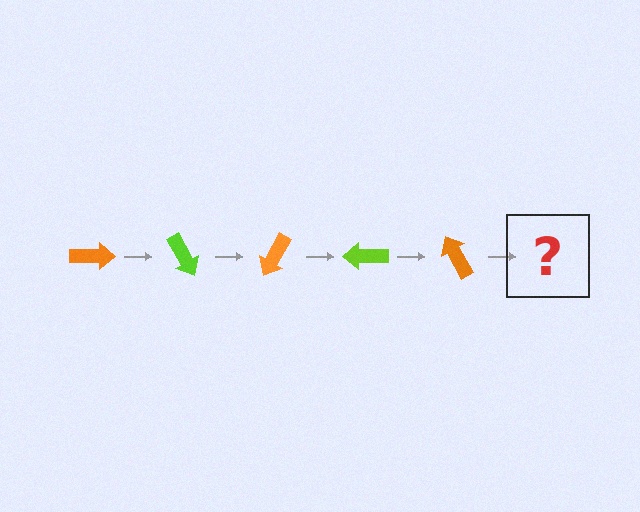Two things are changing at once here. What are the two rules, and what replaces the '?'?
The two rules are that it rotates 60 degrees each step and the color cycles through orange and lime. The '?' should be a lime arrow, rotated 300 degrees from the start.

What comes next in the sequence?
The next element should be a lime arrow, rotated 300 degrees from the start.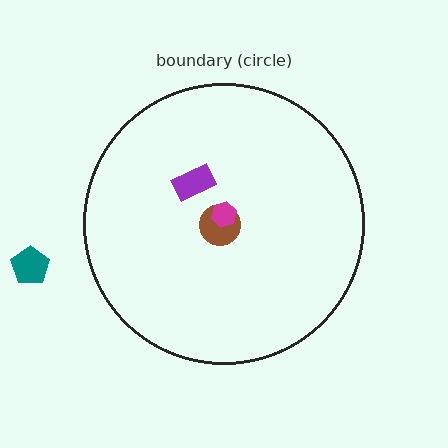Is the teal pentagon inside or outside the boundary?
Outside.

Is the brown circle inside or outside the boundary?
Inside.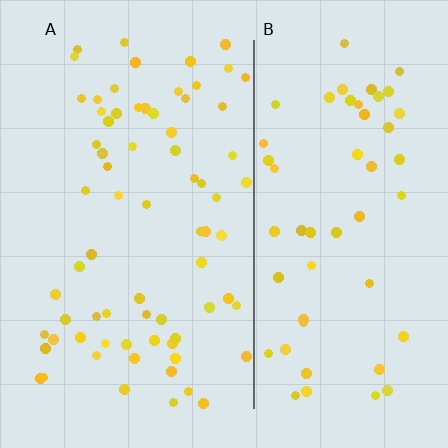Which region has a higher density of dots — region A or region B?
A (the left).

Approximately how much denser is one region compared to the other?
Approximately 1.3× — region A over region B.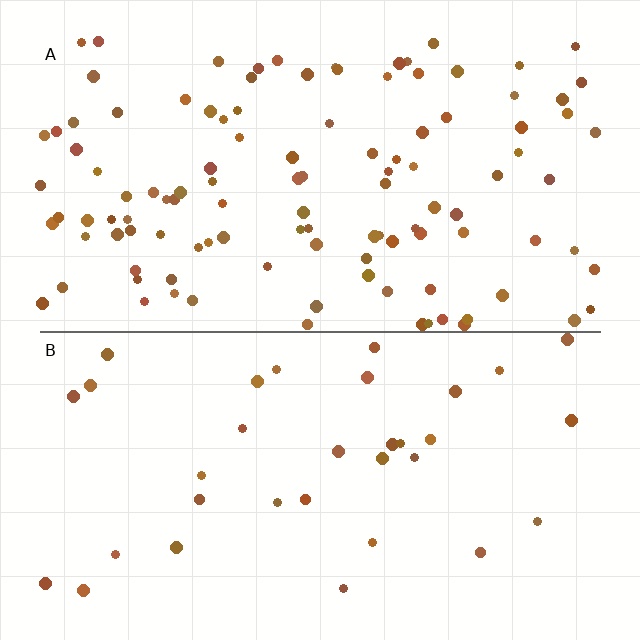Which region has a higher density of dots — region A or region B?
A (the top).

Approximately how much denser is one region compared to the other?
Approximately 3.3× — region A over region B.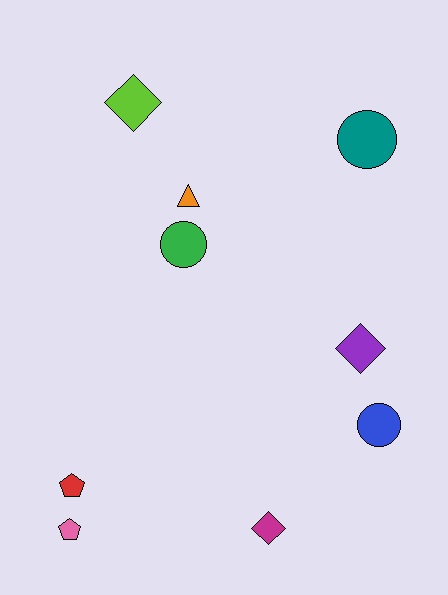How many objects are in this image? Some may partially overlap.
There are 9 objects.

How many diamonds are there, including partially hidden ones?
There are 3 diamonds.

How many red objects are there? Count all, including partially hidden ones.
There is 1 red object.